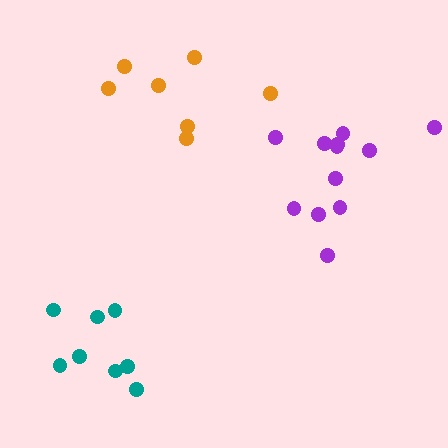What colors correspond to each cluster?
The clusters are colored: orange, purple, teal.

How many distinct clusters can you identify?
There are 3 distinct clusters.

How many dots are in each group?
Group 1: 7 dots, Group 2: 12 dots, Group 3: 8 dots (27 total).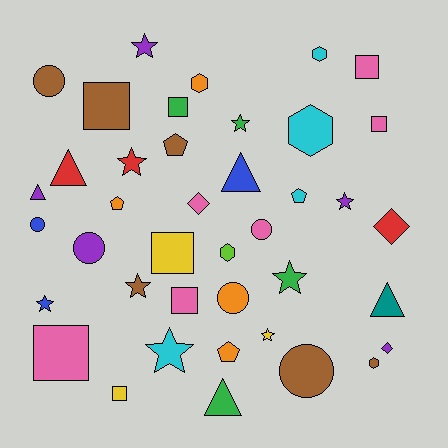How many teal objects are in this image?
There is 1 teal object.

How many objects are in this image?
There are 40 objects.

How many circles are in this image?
There are 6 circles.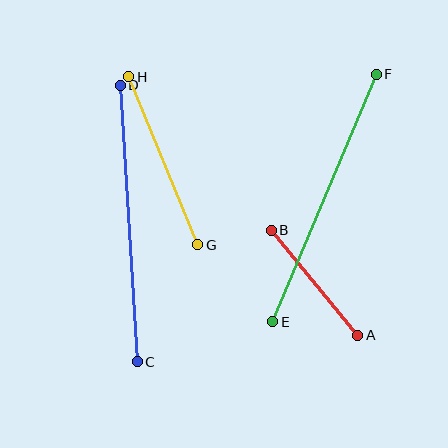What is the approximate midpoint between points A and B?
The midpoint is at approximately (314, 283) pixels.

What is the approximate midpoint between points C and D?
The midpoint is at approximately (129, 224) pixels.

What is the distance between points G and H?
The distance is approximately 182 pixels.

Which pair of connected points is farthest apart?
Points C and D are farthest apart.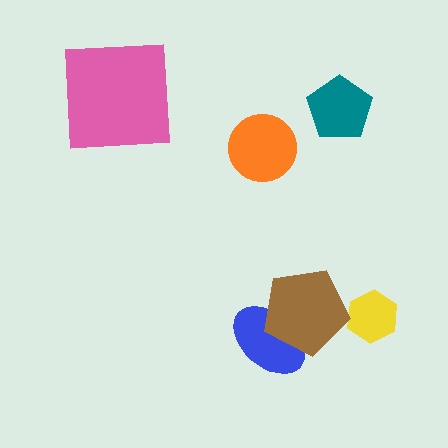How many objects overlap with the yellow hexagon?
0 objects overlap with the yellow hexagon.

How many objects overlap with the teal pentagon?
0 objects overlap with the teal pentagon.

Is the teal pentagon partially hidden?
No, no other shape covers it.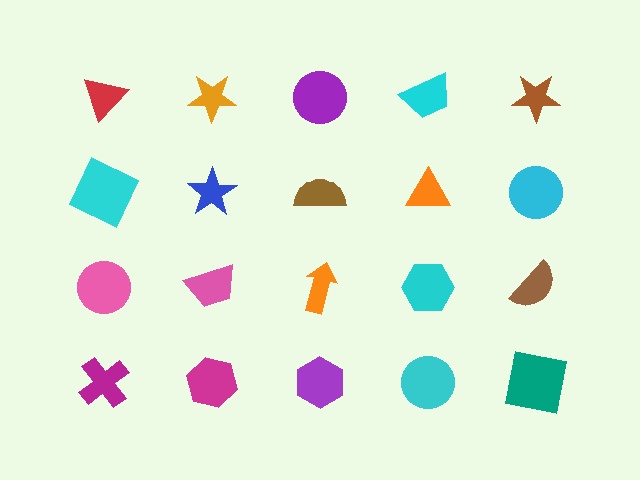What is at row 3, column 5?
A brown semicircle.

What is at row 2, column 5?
A cyan circle.